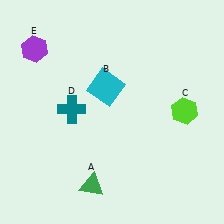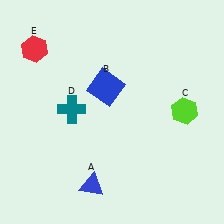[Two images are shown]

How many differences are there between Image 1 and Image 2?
There are 3 differences between the two images.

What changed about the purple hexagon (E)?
In Image 1, E is purple. In Image 2, it changed to red.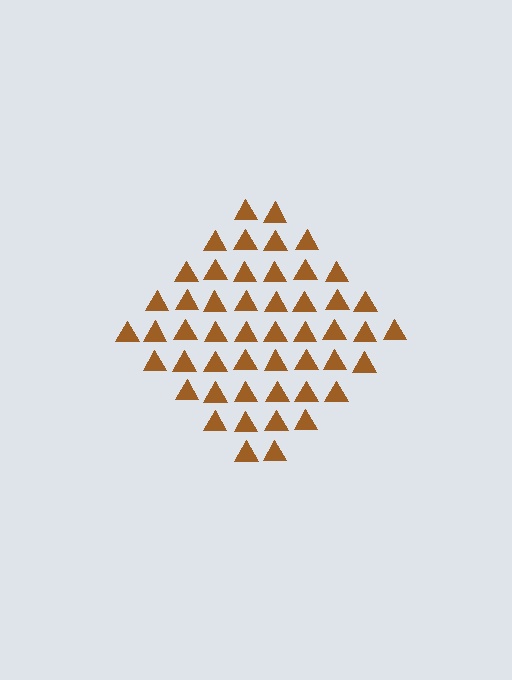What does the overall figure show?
The overall figure shows a diamond.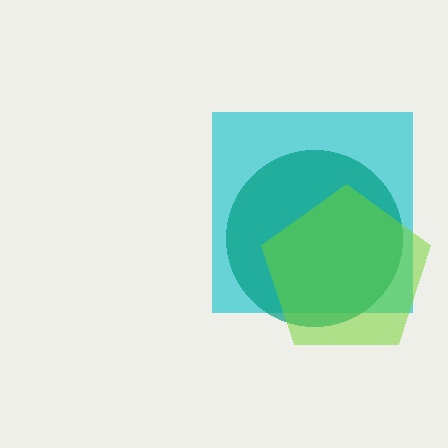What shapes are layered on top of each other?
The layered shapes are: a cyan square, a teal circle, a lime pentagon.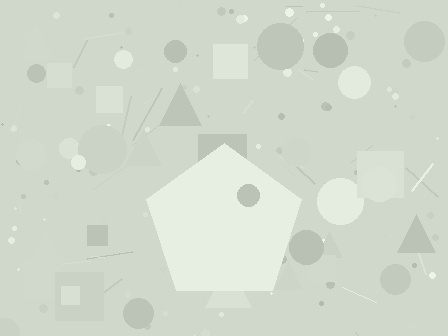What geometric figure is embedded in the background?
A pentagon is embedded in the background.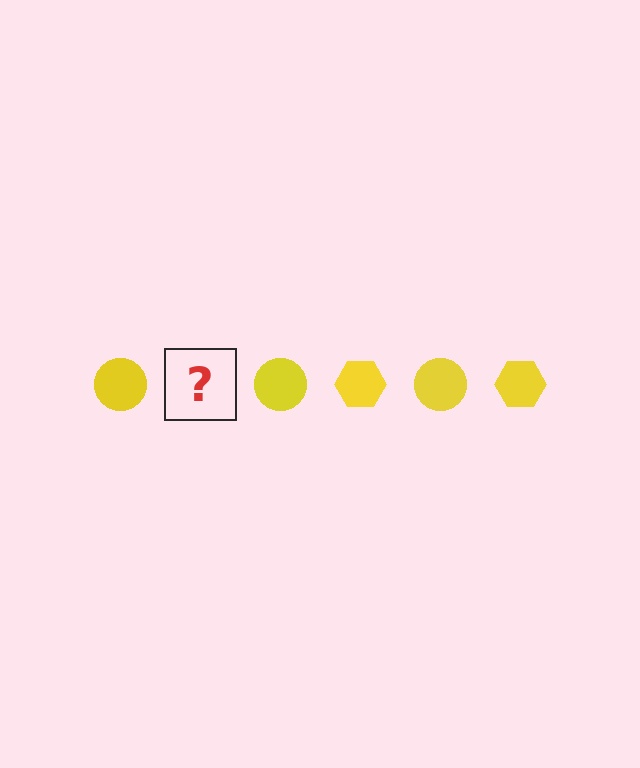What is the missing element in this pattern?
The missing element is a yellow hexagon.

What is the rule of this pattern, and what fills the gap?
The rule is that the pattern cycles through circle, hexagon shapes in yellow. The gap should be filled with a yellow hexagon.